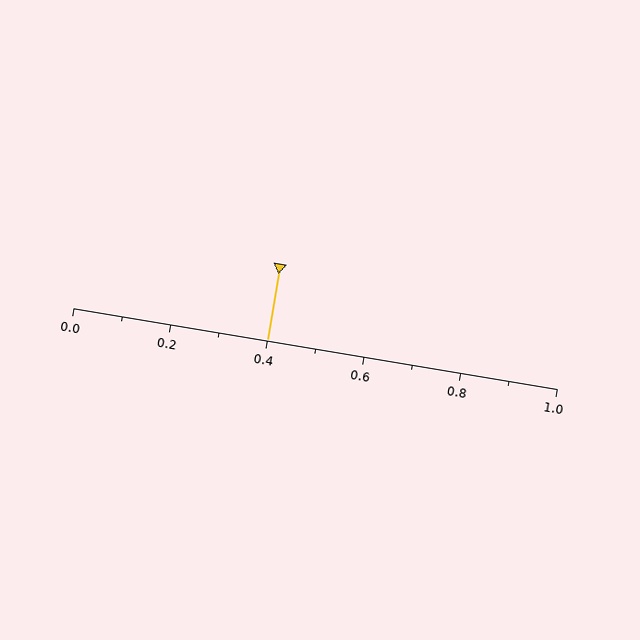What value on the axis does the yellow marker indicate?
The marker indicates approximately 0.4.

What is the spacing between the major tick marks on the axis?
The major ticks are spaced 0.2 apart.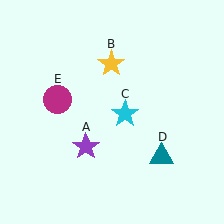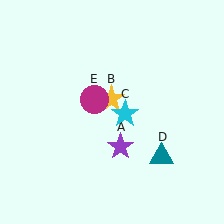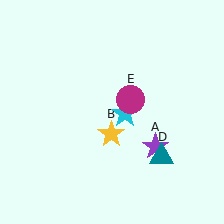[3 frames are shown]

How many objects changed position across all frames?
3 objects changed position: purple star (object A), yellow star (object B), magenta circle (object E).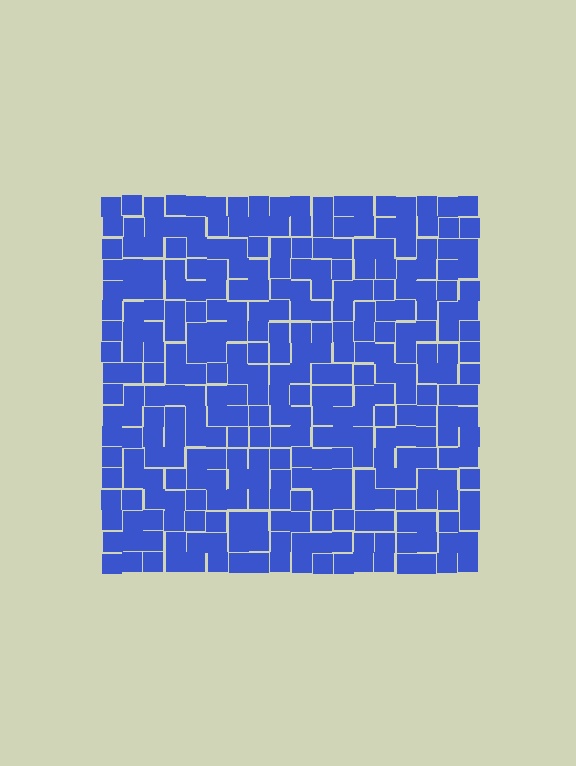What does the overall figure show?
The overall figure shows a square.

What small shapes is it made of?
It is made of small squares.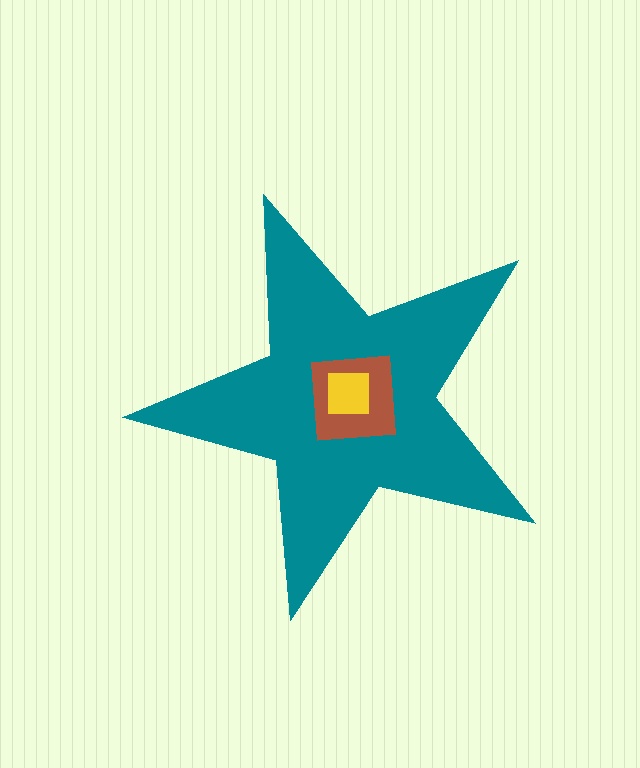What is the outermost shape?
The teal star.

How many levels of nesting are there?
3.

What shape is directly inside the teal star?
The brown square.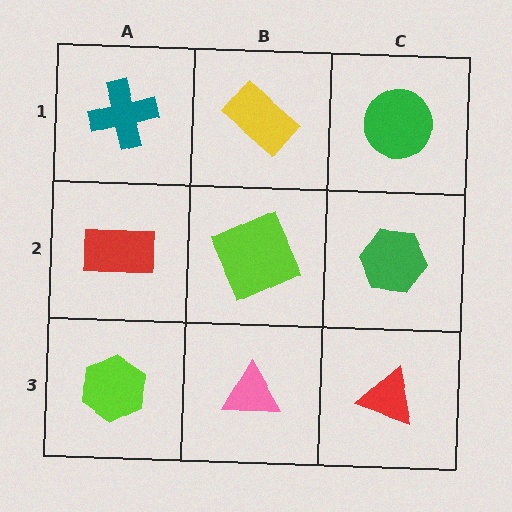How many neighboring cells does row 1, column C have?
2.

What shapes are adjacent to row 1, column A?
A red rectangle (row 2, column A), a yellow rectangle (row 1, column B).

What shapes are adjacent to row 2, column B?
A yellow rectangle (row 1, column B), a pink triangle (row 3, column B), a red rectangle (row 2, column A), a green hexagon (row 2, column C).